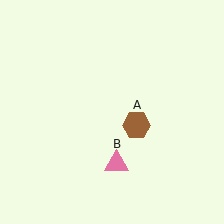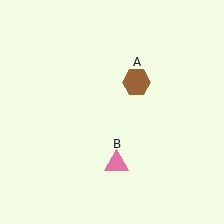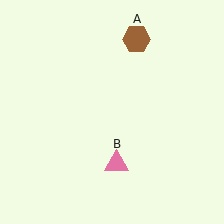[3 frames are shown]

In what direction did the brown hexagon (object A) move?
The brown hexagon (object A) moved up.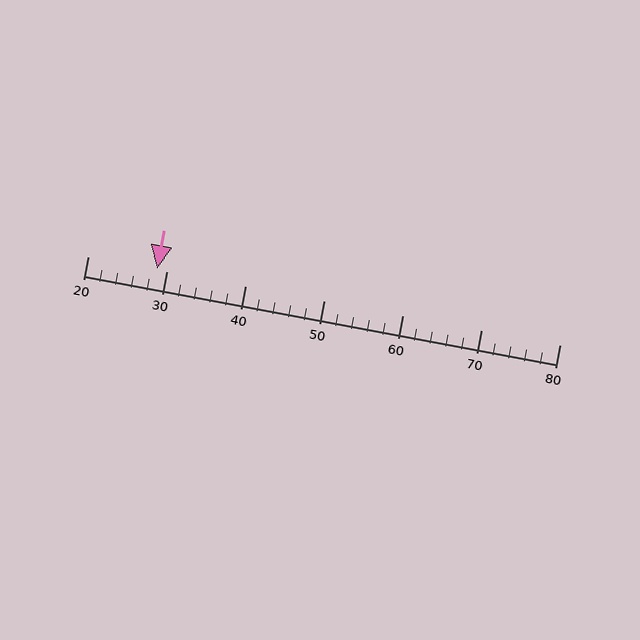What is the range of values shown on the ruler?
The ruler shows values from 20 to 80.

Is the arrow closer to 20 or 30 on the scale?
The arrow is closer to 30.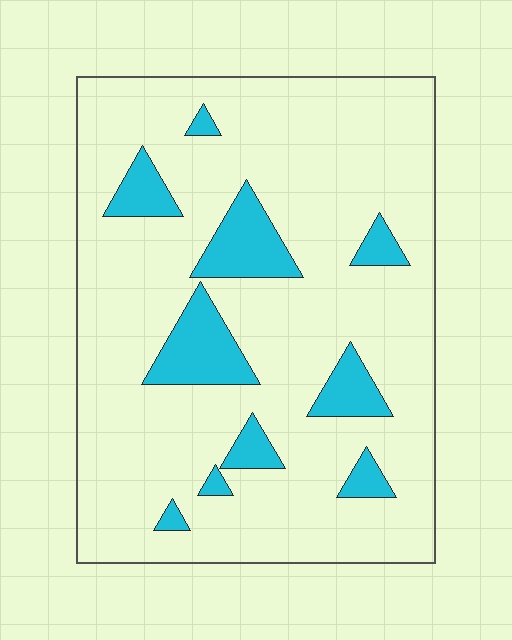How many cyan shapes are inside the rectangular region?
10.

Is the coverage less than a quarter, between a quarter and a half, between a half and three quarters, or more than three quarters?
Less than a quarter.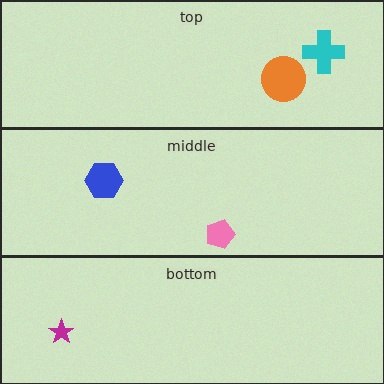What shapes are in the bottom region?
The magenta star.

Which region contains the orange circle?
The top region.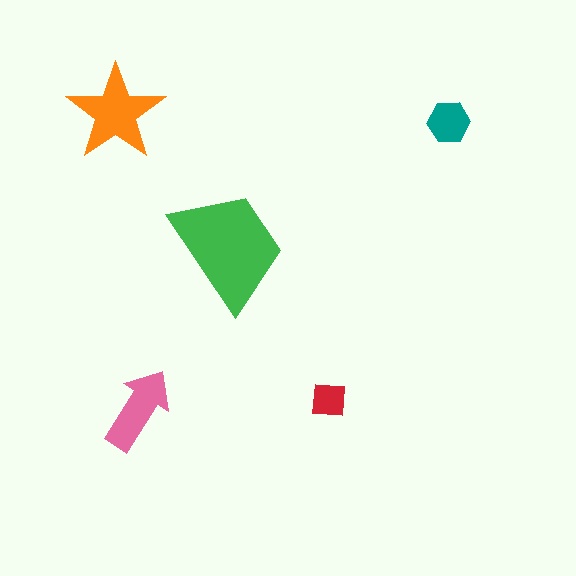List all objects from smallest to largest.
The red square, the teal hexagon, the pink arrow, the orange star, the green trapezoid.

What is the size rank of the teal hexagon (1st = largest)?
4th.